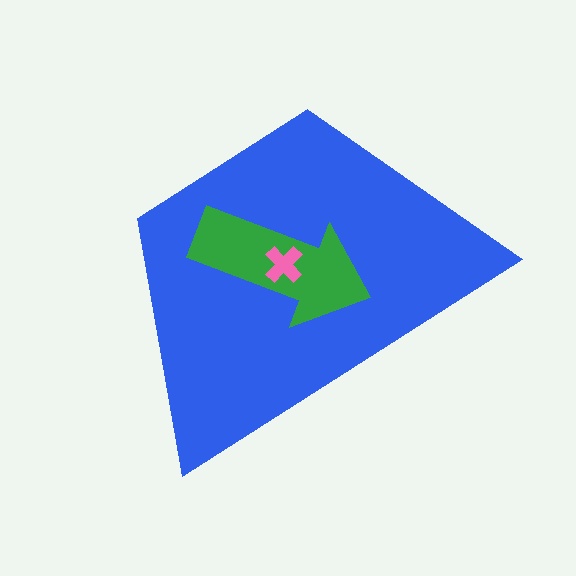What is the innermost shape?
The pink cross.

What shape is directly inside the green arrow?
The pink cross.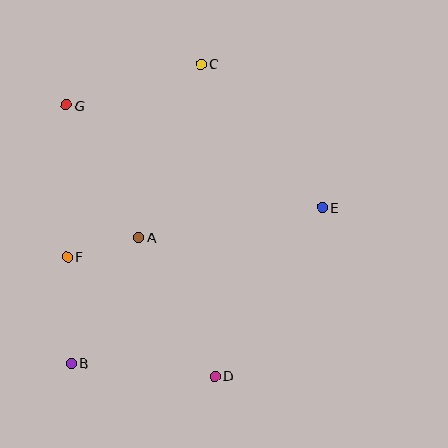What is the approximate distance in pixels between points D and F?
The distance between D and F is approximately 189 pixels.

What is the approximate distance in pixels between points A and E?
The distance between A and E is approximately 186 pixels.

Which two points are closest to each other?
Points A and F are closest to each other.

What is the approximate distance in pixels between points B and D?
The distance between B and D is approximately 144 pixels.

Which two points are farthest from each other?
Points B and C are farthest from each other.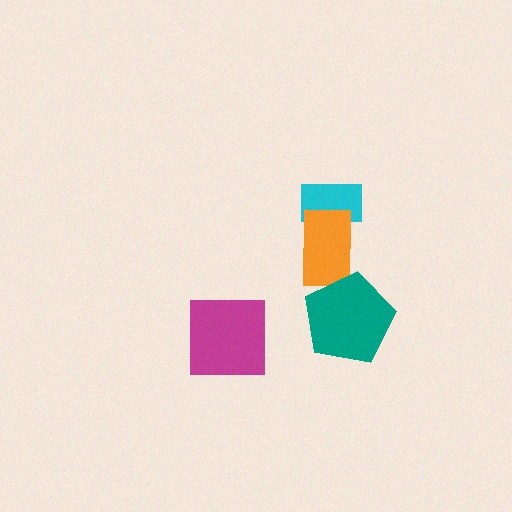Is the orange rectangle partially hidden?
Yes, it is partially covered by another shape.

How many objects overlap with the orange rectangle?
2 objects overlap with the orange rectangle.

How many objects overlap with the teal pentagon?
1 object overlaps with the teal pentagon.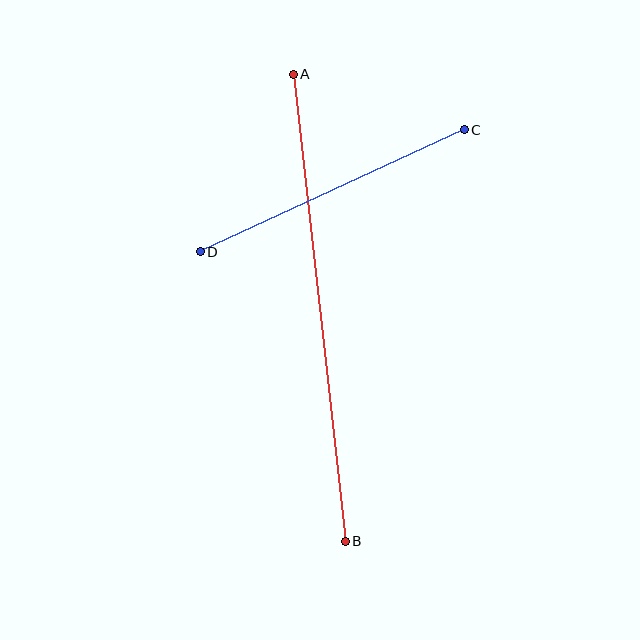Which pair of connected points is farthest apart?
Points A and B are farthest apart.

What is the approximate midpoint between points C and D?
The midpoint is at approximately (332, 191) pixels.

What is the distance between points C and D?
The distance is approximately 291 pixels.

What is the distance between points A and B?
The distance is approximately 469 pixels.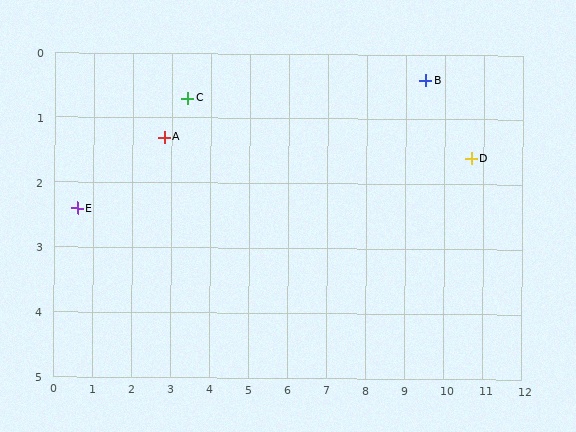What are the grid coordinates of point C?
Point C is at approximately (3.4, 0.7).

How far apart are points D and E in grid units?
Points D and E are about 10.1 grid units apart.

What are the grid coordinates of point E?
Point E is at approximately (0.6, 2.4).